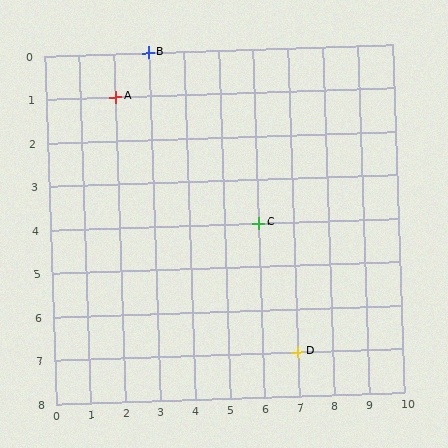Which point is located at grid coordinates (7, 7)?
Point D is at (7, 7).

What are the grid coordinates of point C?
Point C is at grid coordinates (6, 4).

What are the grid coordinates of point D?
Point D is at grid coordinates (7, 7).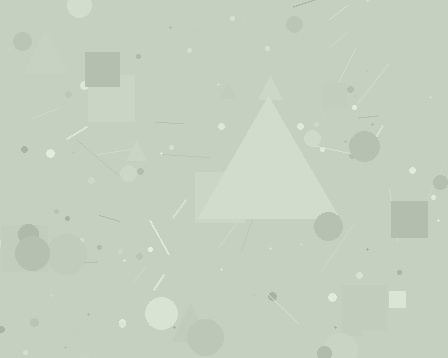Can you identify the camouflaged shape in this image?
The camouflaged shape is a triangle.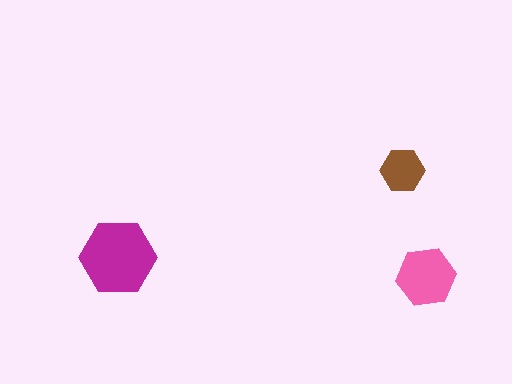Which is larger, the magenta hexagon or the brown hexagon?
The magenta one.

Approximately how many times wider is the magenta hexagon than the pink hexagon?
About 1.5 times wider.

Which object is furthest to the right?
The pink hexagon is rightmost.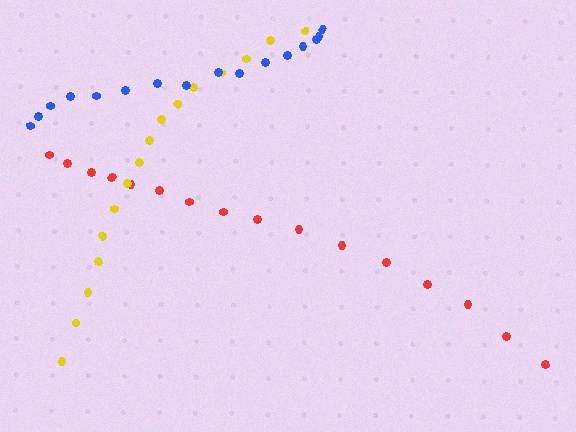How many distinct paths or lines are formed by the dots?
There are 3 distinct paths.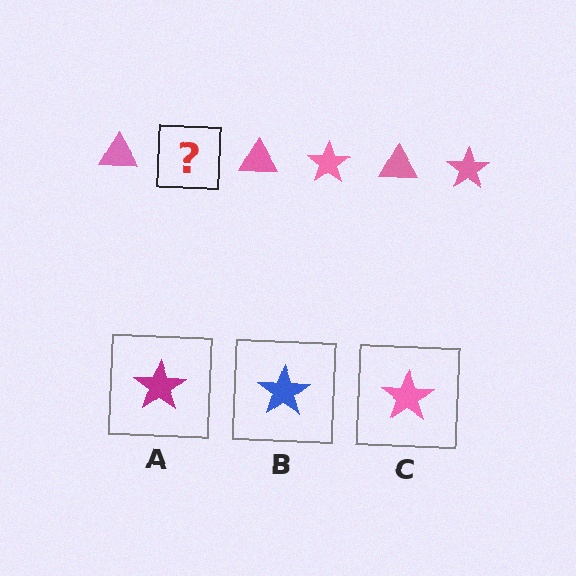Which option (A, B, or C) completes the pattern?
C.